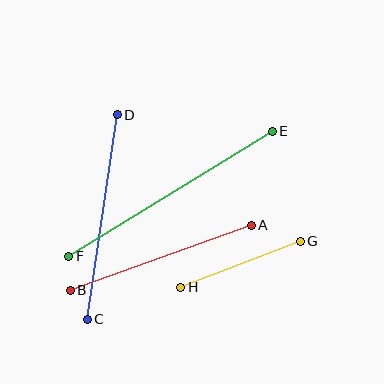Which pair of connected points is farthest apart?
Points E and F are farthest apart.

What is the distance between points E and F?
The distance is approximately 239 pixels.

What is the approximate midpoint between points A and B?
The midpoint is at approximately (161, 258) pixels.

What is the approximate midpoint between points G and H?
The midpoint is at approximately (240, 264) pixels.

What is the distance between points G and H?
The distance is approximately 128 pixels.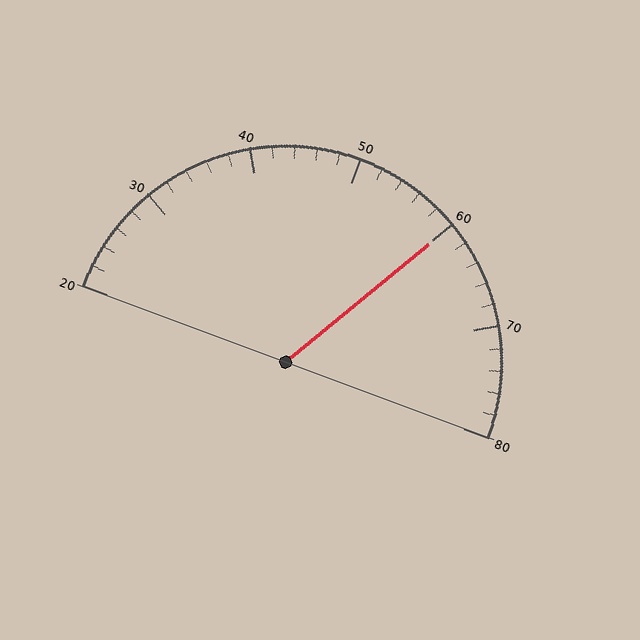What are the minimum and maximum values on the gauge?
The gauge ranges from 20 to 80.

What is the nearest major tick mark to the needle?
The nearest major tick mark is 60.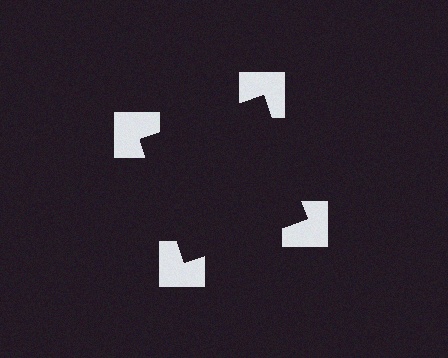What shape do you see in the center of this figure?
An illusory square — its edges are inferred from the aligned wedge cuts in the notched squares, not physically drawn.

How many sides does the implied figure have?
4 sides.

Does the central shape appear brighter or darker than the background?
It typically appears slightly darker than the background, even though no actual brightness change is drawn.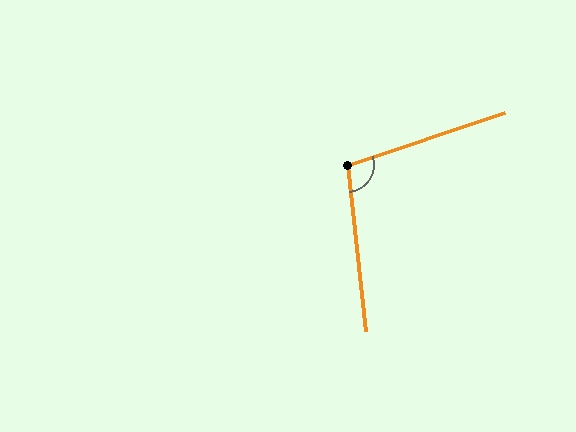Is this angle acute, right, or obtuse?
It is obtuse.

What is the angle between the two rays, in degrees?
Approximately 102 degrees.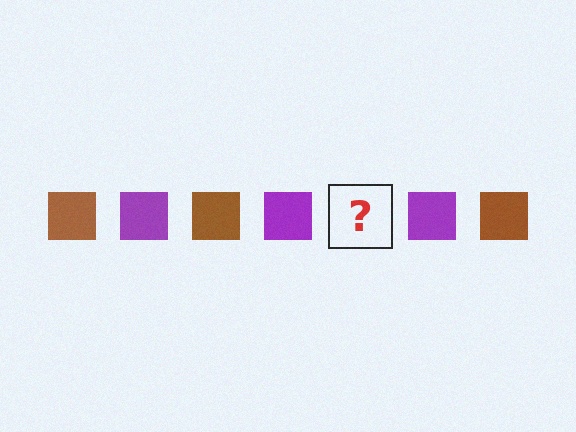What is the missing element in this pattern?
The missing element is a brown square.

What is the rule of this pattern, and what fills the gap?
The rule is that the pattern cycles through brown, purple squares. The gap should be filled with a brown square.